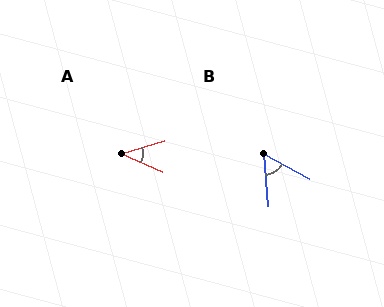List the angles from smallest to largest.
A (40°), B (56°).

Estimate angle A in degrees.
Approximately 40 degrees.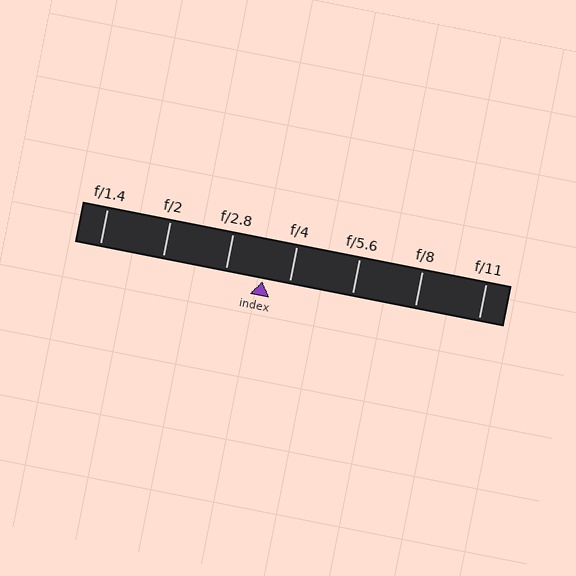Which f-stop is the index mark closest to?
The index mark is closest to f/4.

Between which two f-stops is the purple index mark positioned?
The index mark is between f/2.8 and f/4.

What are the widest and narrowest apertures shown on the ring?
The widest aperture shown is f/1.4 and the narrowest is f/11.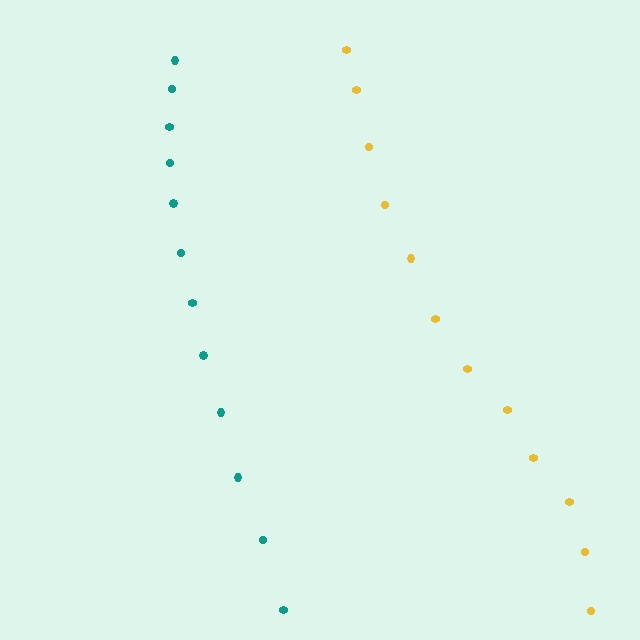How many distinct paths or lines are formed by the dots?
There are 2 distinct paths.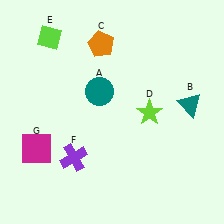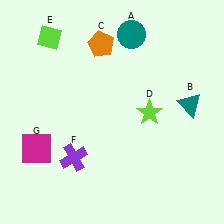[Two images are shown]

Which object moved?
The teal circle (A) moved up.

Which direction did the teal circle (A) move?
The teal circle (A) moved up.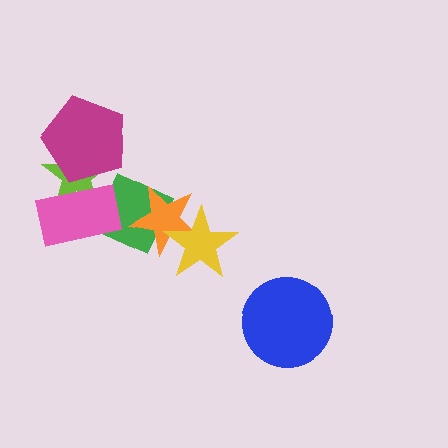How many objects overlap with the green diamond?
3 objects overlap with the green diamond.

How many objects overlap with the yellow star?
1 object overlaps with the yellow star.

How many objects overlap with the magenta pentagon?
1 object overlaps with the magenta pentagon.